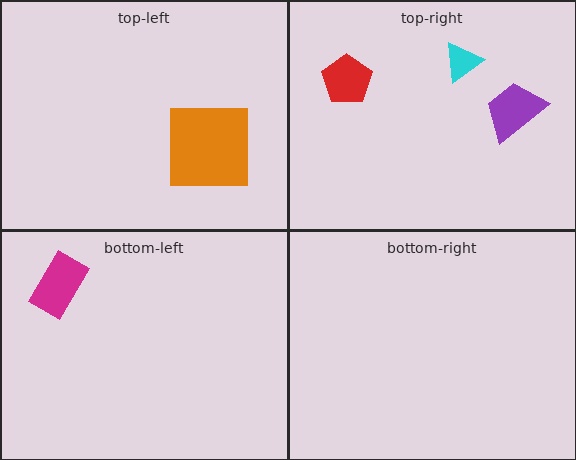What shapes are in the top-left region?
The orange square.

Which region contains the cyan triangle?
The top-right region.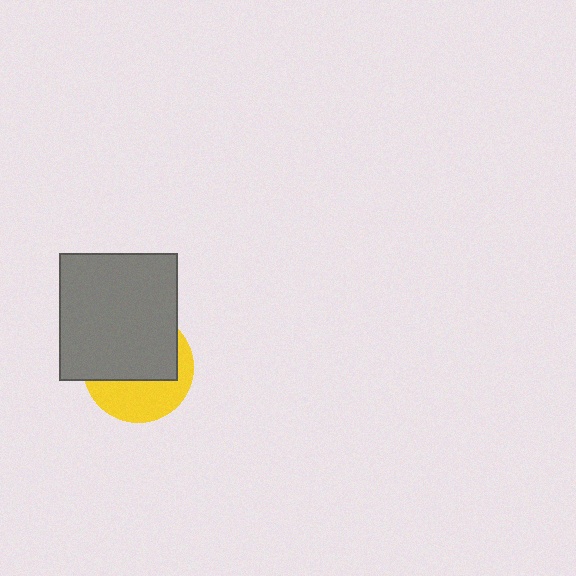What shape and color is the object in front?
The object in front is a gray rectangle.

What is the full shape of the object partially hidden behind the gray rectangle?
The partially hidden object is a yellow circle.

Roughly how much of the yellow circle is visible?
A small part of it is visible (roughly 41%).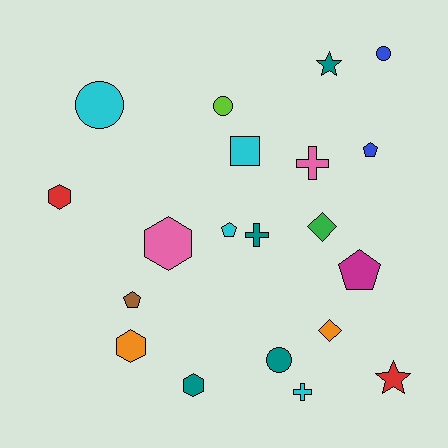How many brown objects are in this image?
There is 1 brown object.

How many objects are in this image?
There are 20 objects.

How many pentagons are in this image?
There are 4 pentagons.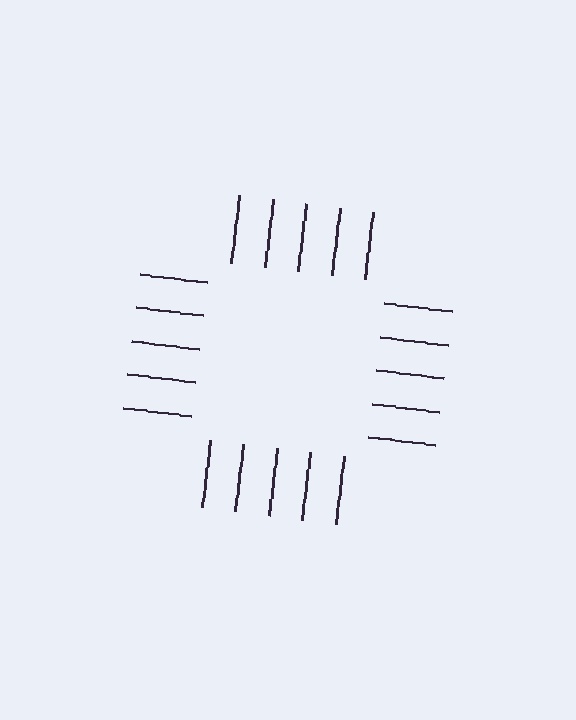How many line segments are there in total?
20 — 5 along each of the 4 edges.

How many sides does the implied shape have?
4 sides — the line-ends trace a square.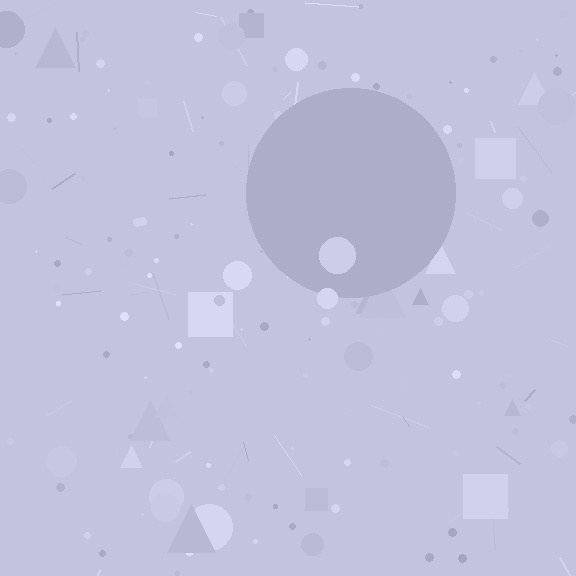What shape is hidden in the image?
A circle is hidden in the image.